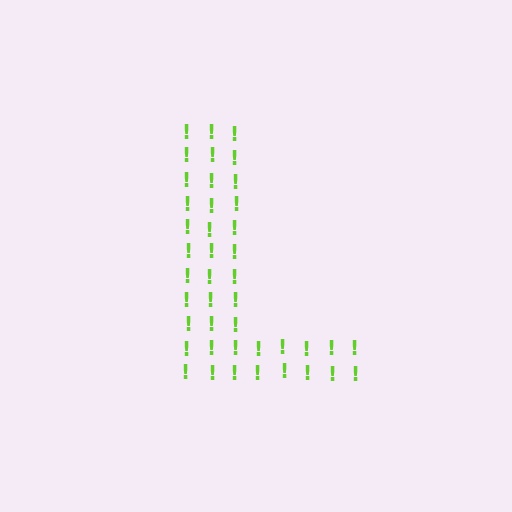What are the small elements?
The small elements are exclamation marks.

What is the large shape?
The large shape is the letter L.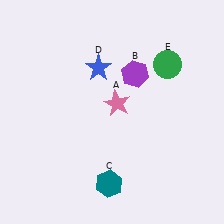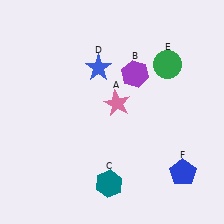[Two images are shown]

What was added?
A blue pentagon (F) was added in Image 2.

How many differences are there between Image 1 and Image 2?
There is 1 difference between the two images.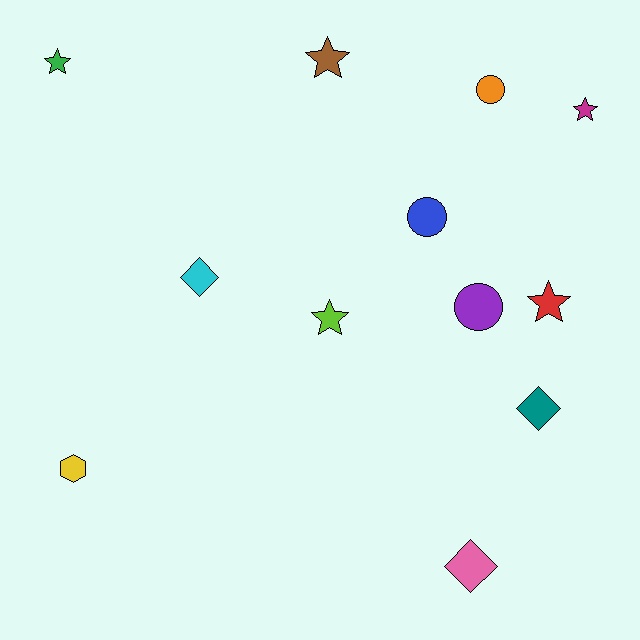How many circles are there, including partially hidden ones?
There are 3 circles.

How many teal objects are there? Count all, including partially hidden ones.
There is 1 teal object.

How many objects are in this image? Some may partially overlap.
There are 12 objects.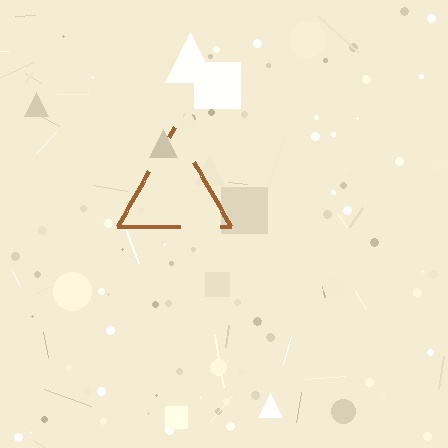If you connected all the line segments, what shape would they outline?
They would outline a triangle.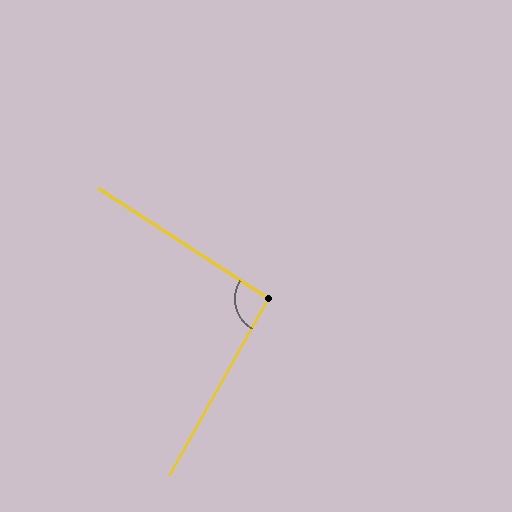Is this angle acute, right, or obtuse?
It is approximately a right angle.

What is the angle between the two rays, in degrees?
Approximately 94 degrees.